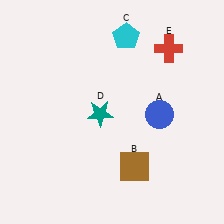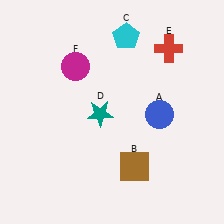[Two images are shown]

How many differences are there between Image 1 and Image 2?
There is 1 difference between the two images.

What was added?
A magenta circle (F) was added in Image 2.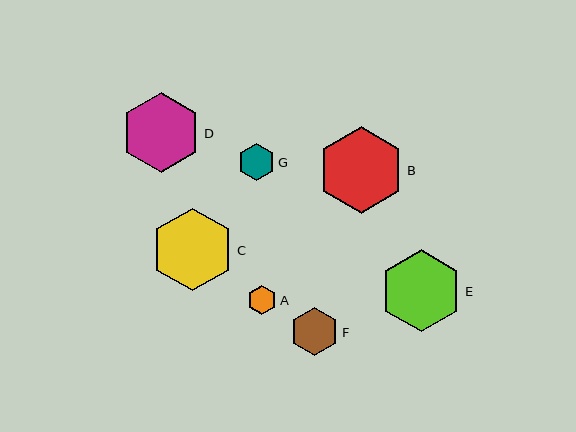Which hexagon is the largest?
Hexagon B is the largest with a size of approximately 86 pixels.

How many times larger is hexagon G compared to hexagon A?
Hexagon G is approximately 1.3 times the size of hexagon A.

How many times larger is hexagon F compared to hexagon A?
Hexagon F is approximately 1.7 times the size of hexagon A.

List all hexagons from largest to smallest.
From largest to smallest: B, C, E, D, F, G, A.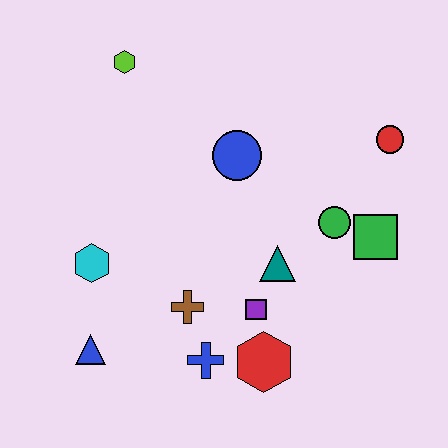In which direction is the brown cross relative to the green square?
The brown cross is to the left of the green square.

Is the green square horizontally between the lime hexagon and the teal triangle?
No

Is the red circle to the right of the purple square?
Yes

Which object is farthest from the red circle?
The blue triangle is farthest from the red circle.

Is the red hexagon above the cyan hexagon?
No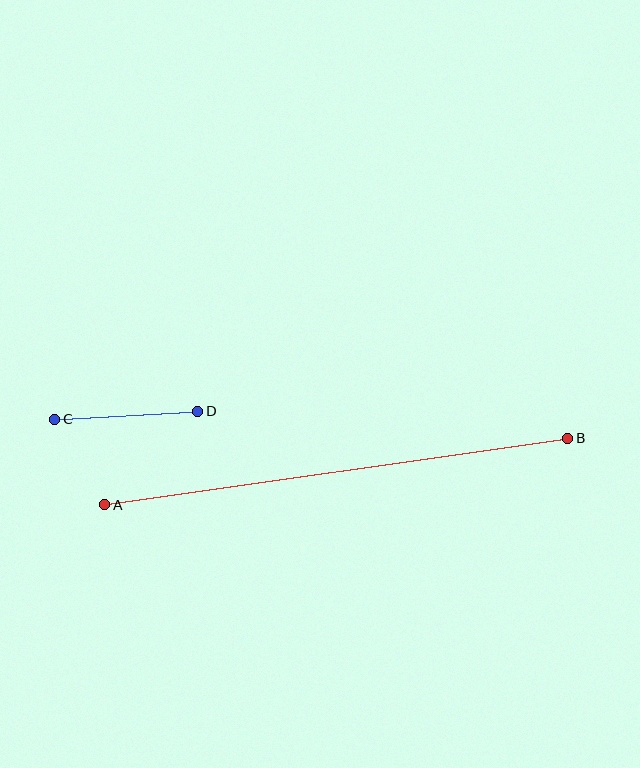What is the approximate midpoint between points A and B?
The midpoint is at approximately (336, 471) pixels.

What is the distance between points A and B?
The distance is approximately 468 pixels.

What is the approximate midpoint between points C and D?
The midpoint is at approximately (126, 415) pixels.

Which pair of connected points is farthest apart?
Points A and B are farthest apart.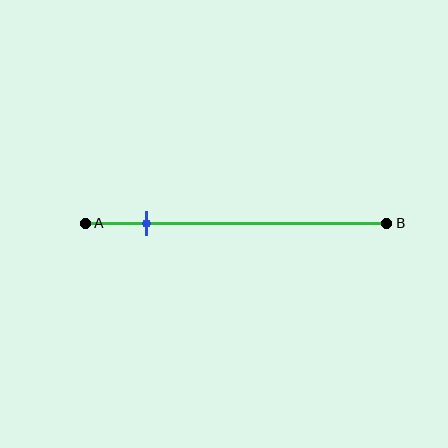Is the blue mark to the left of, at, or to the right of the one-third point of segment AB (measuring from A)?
The blue mark is to the left of the one-third point of segment AB.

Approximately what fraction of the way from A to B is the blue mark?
The blue mark is approximately 20% of the way from A to B.